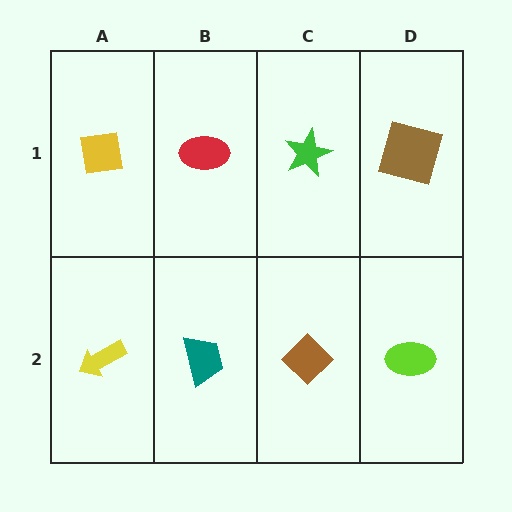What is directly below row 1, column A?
A yellow arrow.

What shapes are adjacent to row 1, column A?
A yellow arrow (row 2, column A), a red ellipse (row 1, column B).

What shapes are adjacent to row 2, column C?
A green star (row 1, column C), a teal trapezoid (row 2, column B), a lime ellipse (row 2, column D).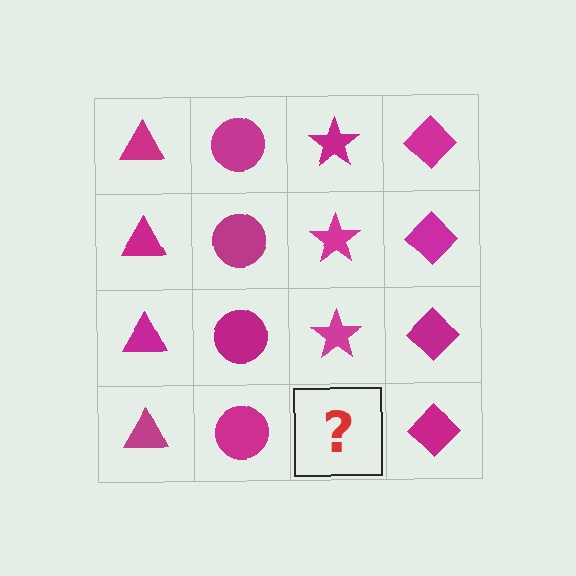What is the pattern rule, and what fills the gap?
The rule is that each column has a consistent shape. The gap should be filled with a magenta star.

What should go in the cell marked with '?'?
The missing cell should contain a magenta star.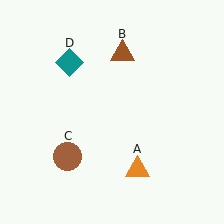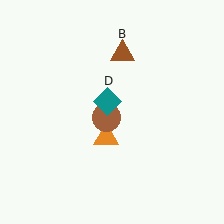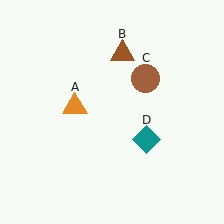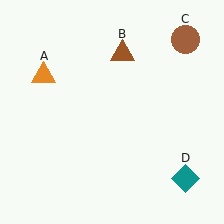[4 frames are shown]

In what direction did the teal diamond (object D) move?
The teal diamond (object D) moved down and to the right.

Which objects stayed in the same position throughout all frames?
Brown triangle (object B) remained stationary.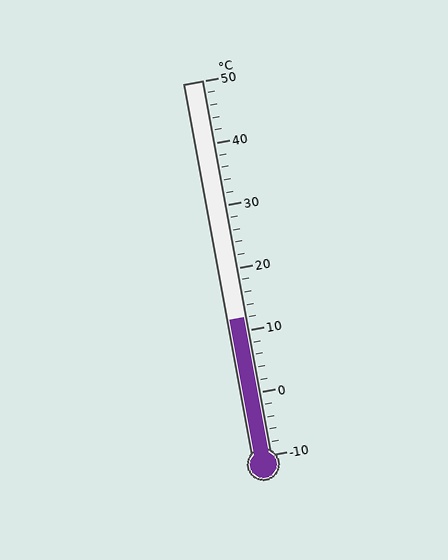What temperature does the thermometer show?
The thermometer shows approximately 12°C.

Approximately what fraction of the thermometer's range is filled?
The thermometer is filled to approximately 35% of its range.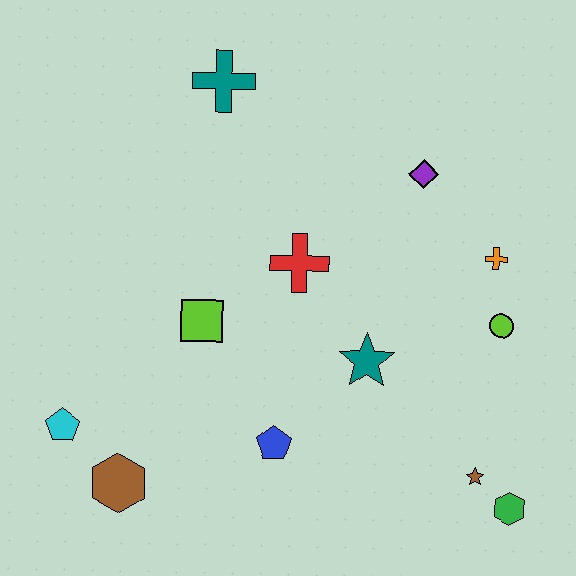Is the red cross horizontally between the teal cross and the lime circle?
Yes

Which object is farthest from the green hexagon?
The teal cross is farthest from the green hexagon.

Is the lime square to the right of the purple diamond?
No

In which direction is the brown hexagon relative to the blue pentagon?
The brown hexagon is to the left of the blue pentagon.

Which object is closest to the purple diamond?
The orange cross is closest to the purple diamond.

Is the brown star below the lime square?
Yes